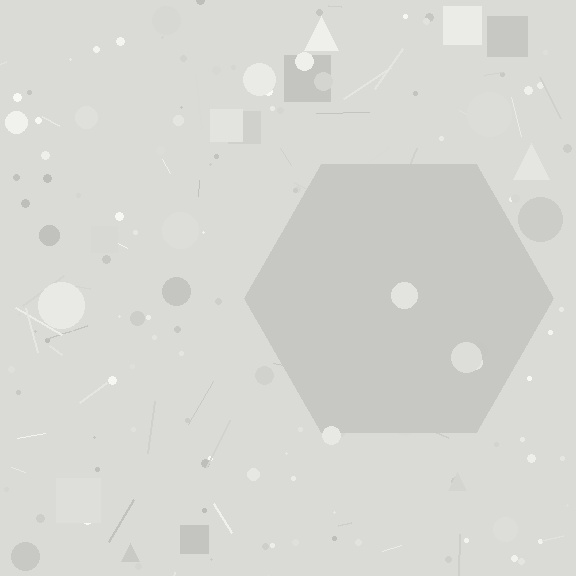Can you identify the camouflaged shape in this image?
The camouflaged shape is a hexagon.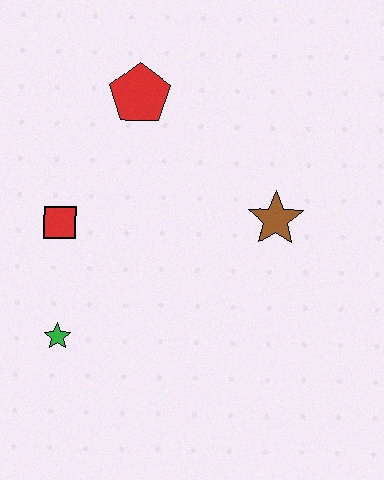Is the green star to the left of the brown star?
Yes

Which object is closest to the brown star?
The red pentagon is closest to the brown star.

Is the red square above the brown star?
No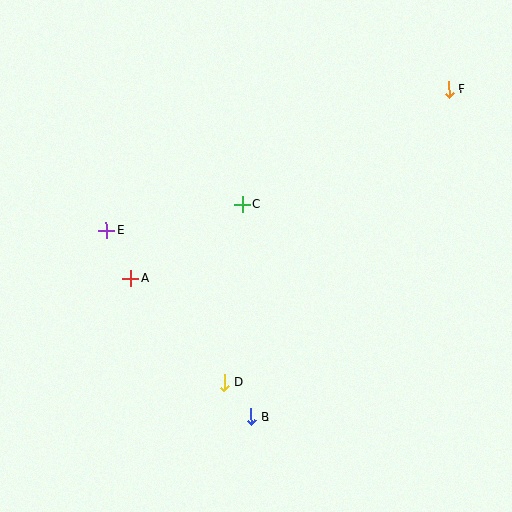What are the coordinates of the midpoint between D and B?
The midpoint between D and B is at (238, 400).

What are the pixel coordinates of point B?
Point B is at (251, 417).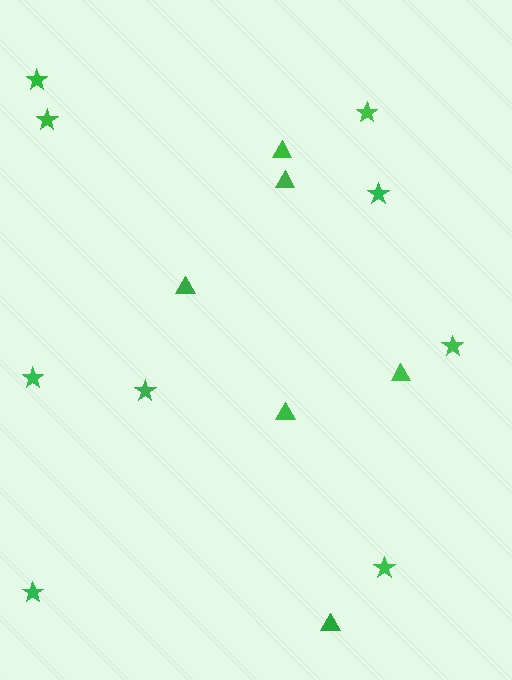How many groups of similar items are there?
There are 2 groups: one group of stars (9) and one group of triangles (6).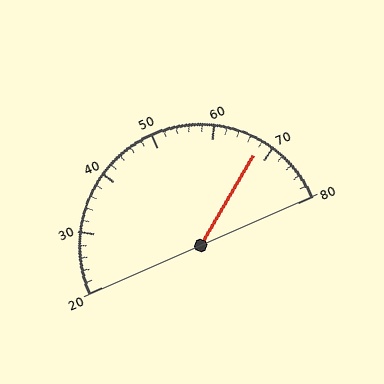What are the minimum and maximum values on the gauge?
The gauge ranges from 20 to 80.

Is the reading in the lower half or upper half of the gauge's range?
The reading is in the upper half of the range (20 to 80).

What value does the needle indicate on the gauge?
The needle indicates approximately 68.